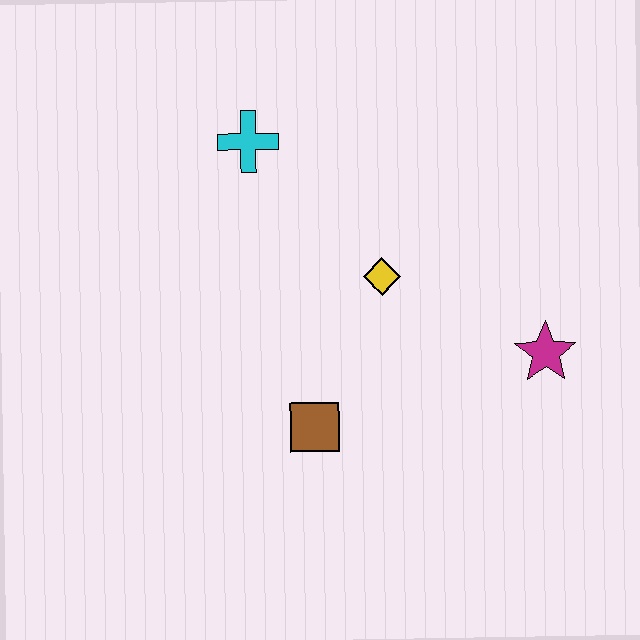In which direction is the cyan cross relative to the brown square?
The cyan cross is above the brown square.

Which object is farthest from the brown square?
The cyan cross is farthest from the brown square.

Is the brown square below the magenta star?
Yes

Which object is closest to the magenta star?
The yellow diamond is closest to the magenta star.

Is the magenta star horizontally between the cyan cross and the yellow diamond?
No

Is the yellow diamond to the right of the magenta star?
No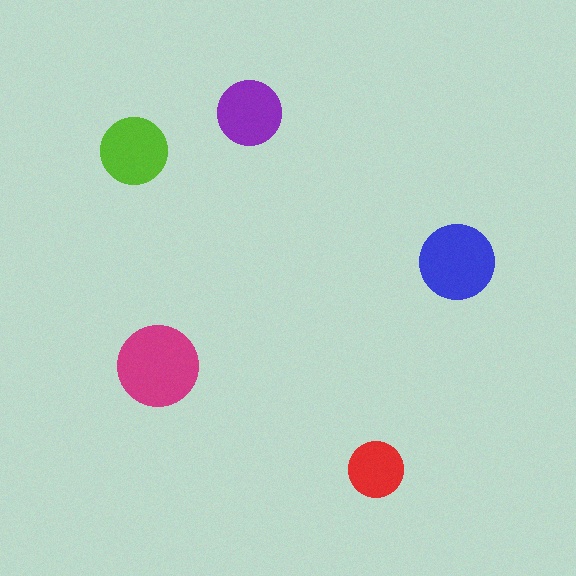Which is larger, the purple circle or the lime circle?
The lime one.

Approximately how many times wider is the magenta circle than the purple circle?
About 1.5 times wider.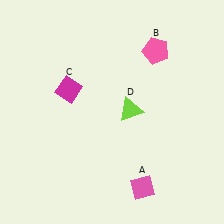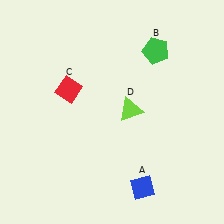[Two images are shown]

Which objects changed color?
A changed from pink to blue. B changed from pink to green. C changed from magenta to red.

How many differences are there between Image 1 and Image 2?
There are 3 differences between the two images.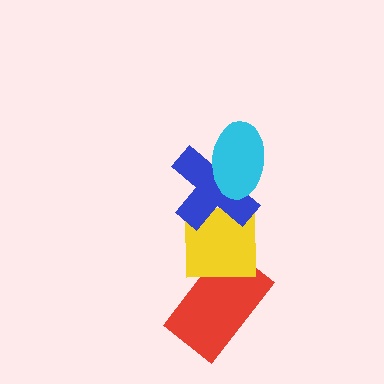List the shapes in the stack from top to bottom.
From top to bottom: the cyan ellipse, the blue cross, the yellow square, the red rectangle.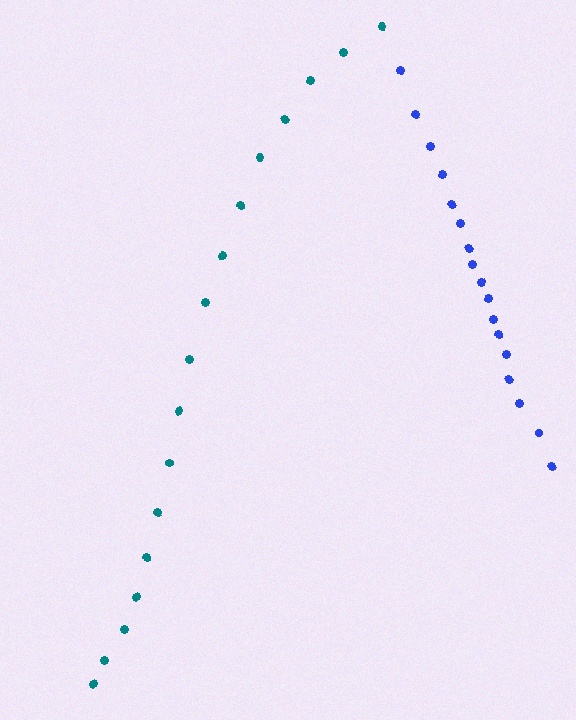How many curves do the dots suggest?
There are 2 distinct paths.